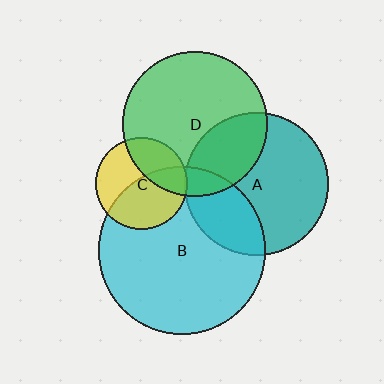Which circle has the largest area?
Circle B (cyan).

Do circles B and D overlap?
Yes.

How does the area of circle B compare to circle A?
Approximately 1.4 times.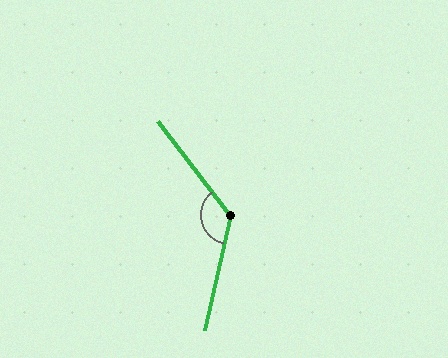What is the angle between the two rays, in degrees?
Approximately 130 degrees.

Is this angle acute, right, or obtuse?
It is obtuse.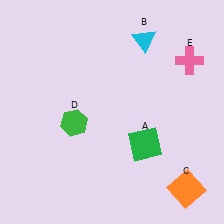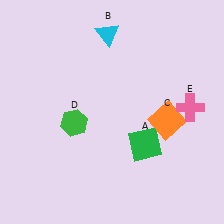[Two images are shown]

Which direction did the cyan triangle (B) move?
The cyan triangle (B) moved left.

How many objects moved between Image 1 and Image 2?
3 objects moved between the two images.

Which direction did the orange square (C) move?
The orange square (C) moved up.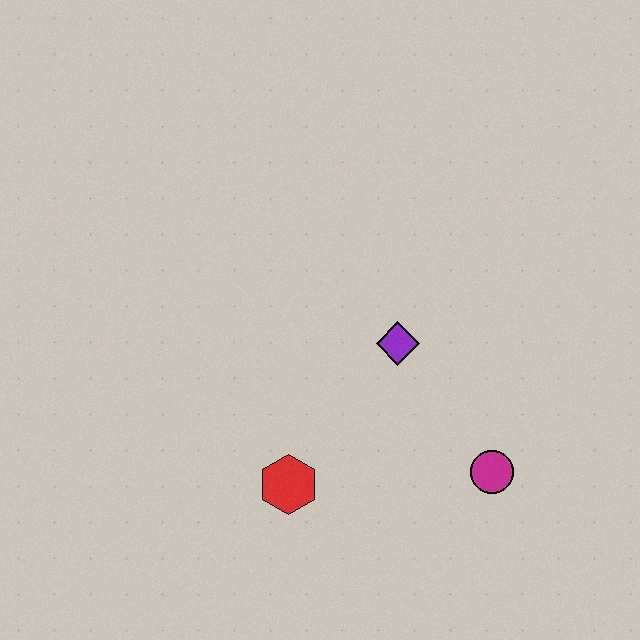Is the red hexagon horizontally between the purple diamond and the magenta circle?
No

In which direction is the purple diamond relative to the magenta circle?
The purple diamond is above the magenta circle.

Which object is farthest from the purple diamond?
The red hexagon is farthest from the purple diamond.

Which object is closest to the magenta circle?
The purple diamond is closest to the magenta circle.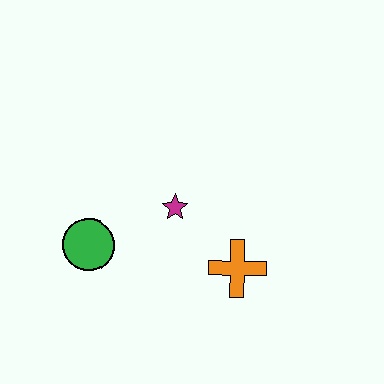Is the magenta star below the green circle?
No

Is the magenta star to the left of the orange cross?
Yes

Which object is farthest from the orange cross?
The green circle is farthest from the orange cross.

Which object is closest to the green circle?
The magenta star is closest to the green circle.